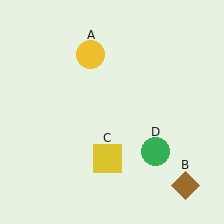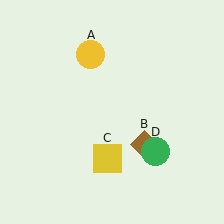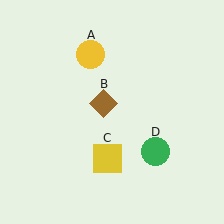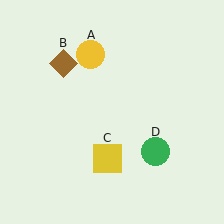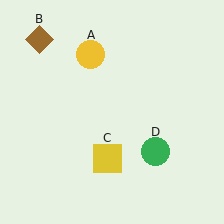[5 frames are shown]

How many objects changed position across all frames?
1 object changed position: brown diamond (object B).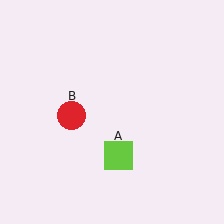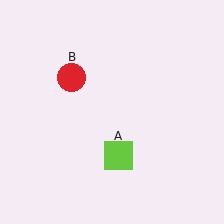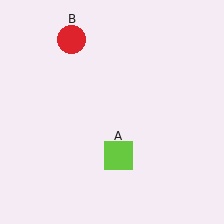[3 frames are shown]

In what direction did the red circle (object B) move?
The red circle (object B) moved up.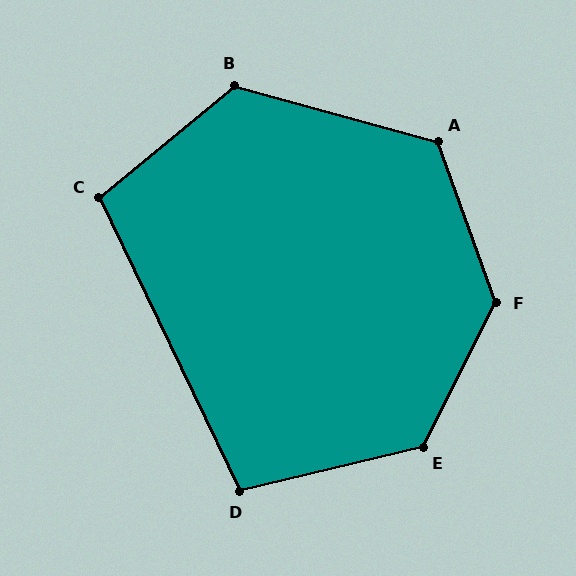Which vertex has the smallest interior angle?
D, at approximately 102 degrees.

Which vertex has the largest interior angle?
F, at approximately 133 degrees.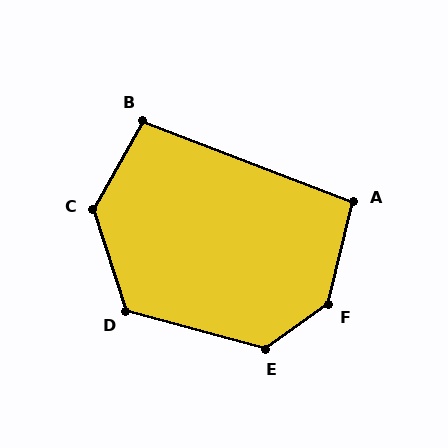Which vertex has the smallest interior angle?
A, at approximately 97 degrees.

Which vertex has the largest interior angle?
F, at approximately 139 degrees.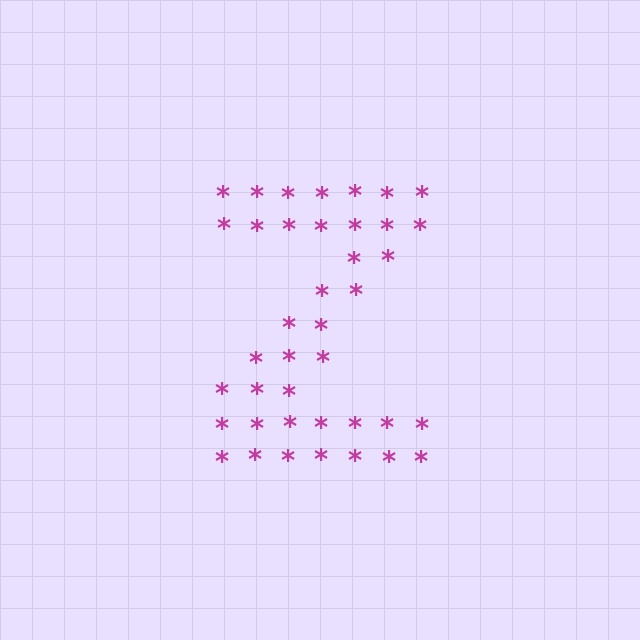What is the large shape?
The large shape is the letter Z.